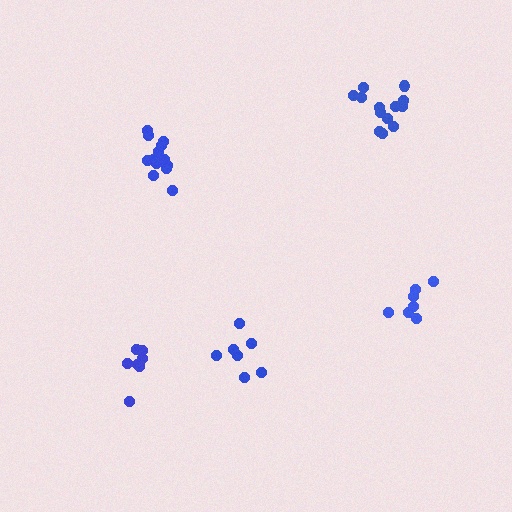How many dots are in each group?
Group 1: 13 dots, Group 2: 7 dots, Group 3: 7 dots, Group 4: 13 dots, Group 5: 7 dots (47 total).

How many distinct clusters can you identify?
There are 5 distinct clusters.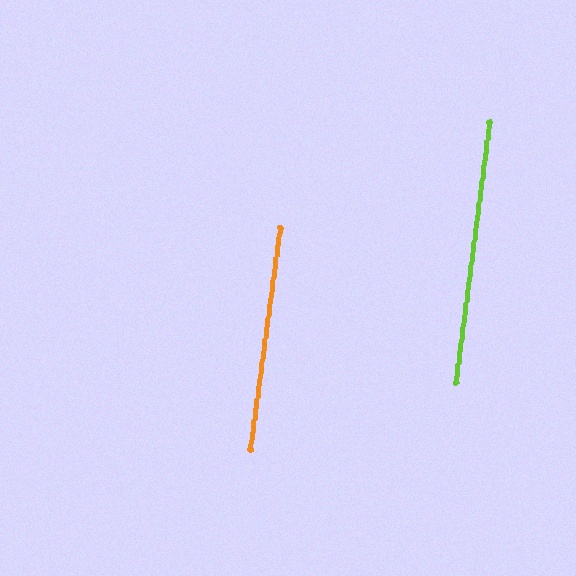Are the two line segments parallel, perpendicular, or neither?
Parallel — their directions differ by only 0.1°.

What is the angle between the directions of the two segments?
Approximately 0 degrees.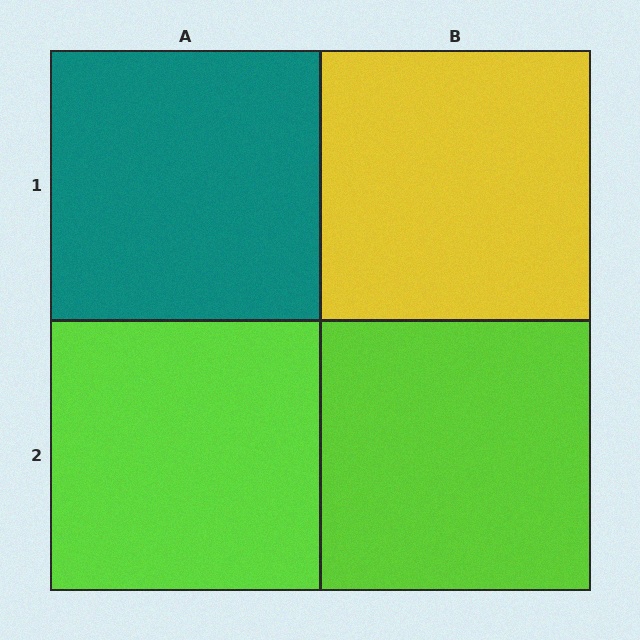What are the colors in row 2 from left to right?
Lime, lime.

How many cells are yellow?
1 cell is yellow.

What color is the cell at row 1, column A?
Teal.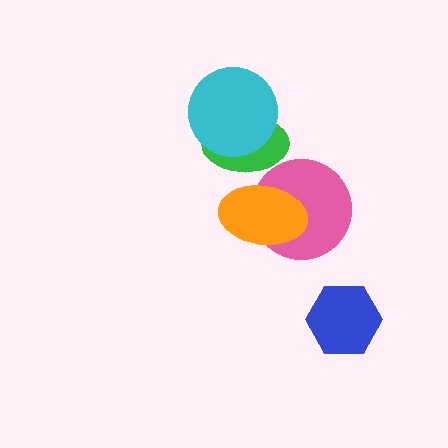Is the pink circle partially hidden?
Yes, it is partially covered by another shape.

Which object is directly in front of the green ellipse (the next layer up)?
The cyan circle is directly in front of the green ellipse.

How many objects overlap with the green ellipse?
2 objects overlap with the green ellipse.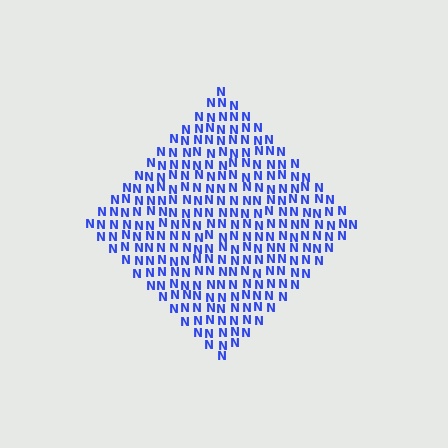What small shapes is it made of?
It is made of small letter N's.